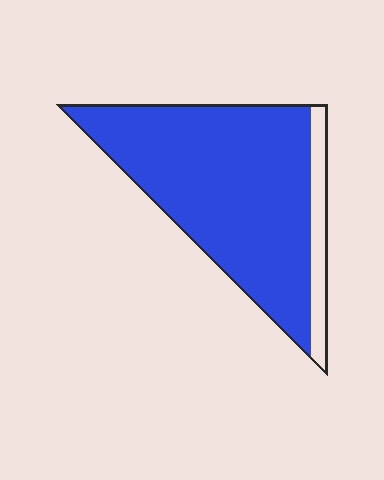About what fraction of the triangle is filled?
About seven eighths (7/8).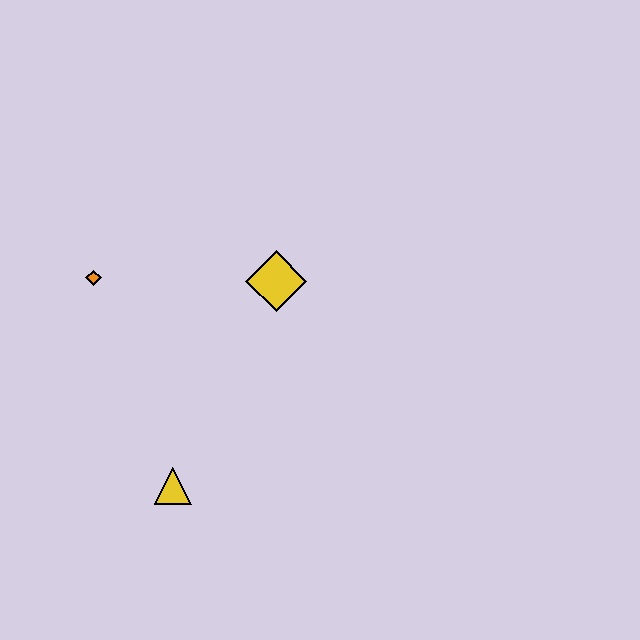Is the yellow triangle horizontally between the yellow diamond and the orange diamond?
Yes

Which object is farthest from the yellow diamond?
The yellow triangle is farthest from the yellow diamond.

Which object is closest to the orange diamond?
The yellow diamond is closest to the orange diamond.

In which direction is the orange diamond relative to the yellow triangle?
The orange diamond is above the yellow triangle.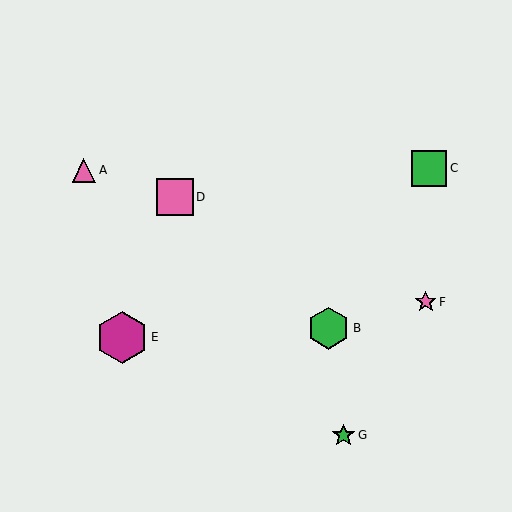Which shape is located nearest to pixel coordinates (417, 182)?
The green square (labeled C) at (429, 168) is nearest to that location.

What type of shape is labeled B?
Shape B is a green hexagon.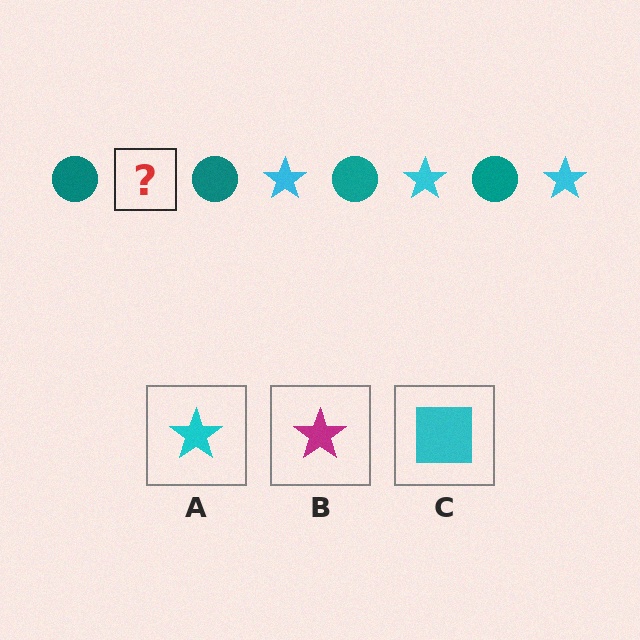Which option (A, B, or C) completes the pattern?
A.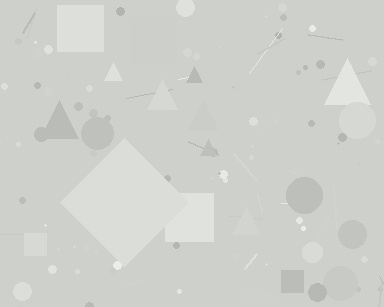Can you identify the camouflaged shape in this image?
The camouflaged shape is a diamond.